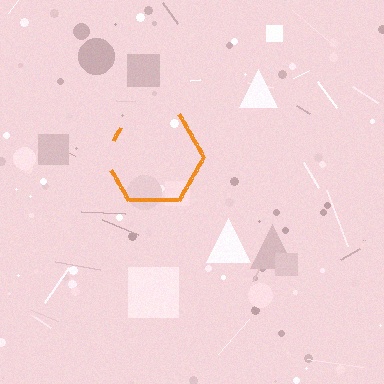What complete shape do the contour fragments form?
The contour fragments form a hexagon.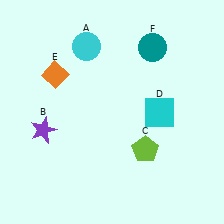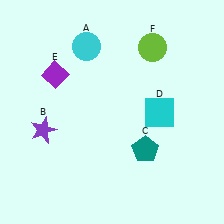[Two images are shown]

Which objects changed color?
C changed from lime to teal. E changed from orange to purple. F changed from teal to lime.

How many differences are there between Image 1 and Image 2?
There are 3 differences between the two images.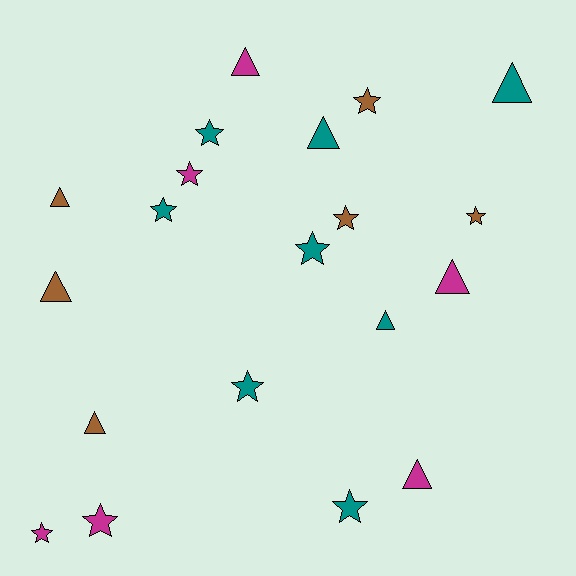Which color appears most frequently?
Teal, with 8 objects.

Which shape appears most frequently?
Star, with 11 objects.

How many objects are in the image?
There are 20 objects.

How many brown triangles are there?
There are 3 brown triangles.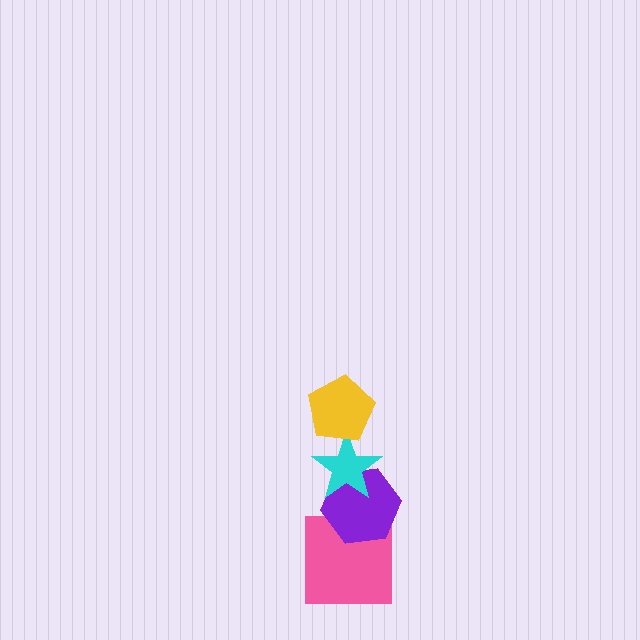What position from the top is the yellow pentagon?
The yellow pentagon is 1st from the top.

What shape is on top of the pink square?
The purple hexagon is on top of the pink square.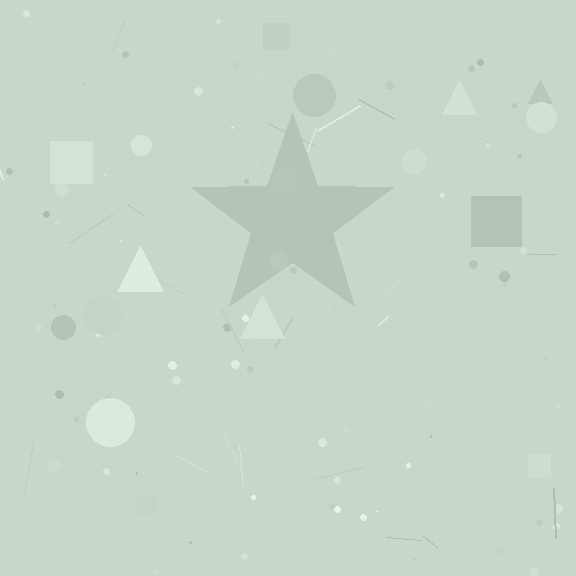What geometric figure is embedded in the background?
A star is embedded in the background.